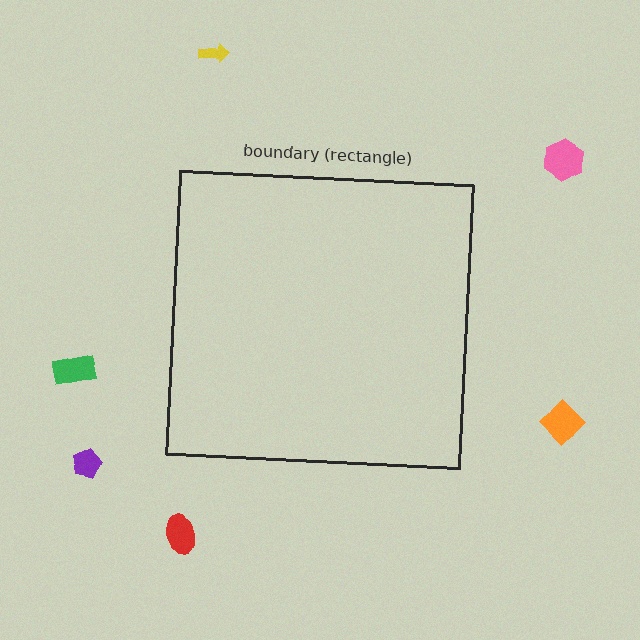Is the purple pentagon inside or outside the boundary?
Outside.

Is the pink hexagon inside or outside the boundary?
Outside.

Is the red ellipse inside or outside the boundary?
Outside.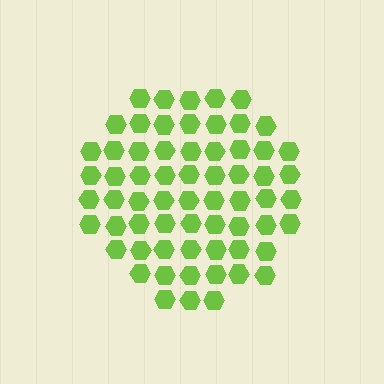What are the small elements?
The small elements are hexagons.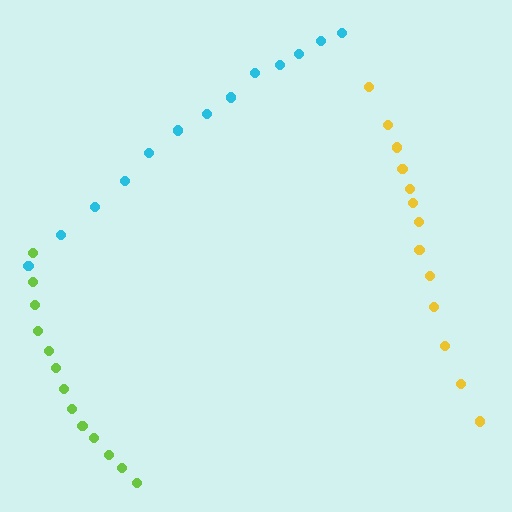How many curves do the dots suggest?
There are 3 distinct paths.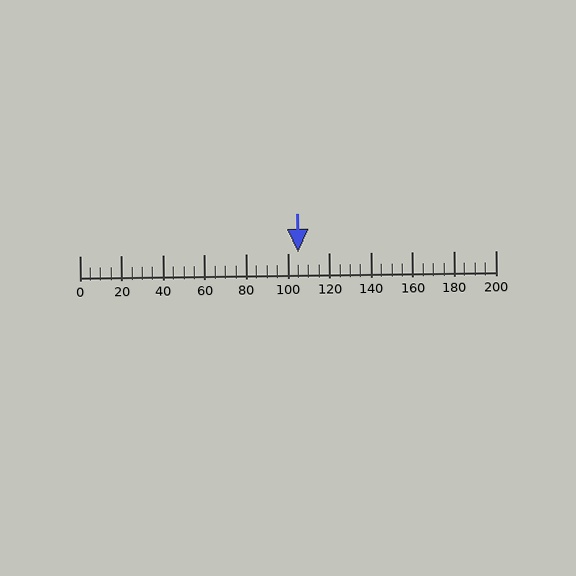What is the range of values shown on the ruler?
The ruler shows values from 0 to 200.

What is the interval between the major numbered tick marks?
The major tick marks are spaced 20 units apart.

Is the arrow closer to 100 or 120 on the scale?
The arrow is closer to 100.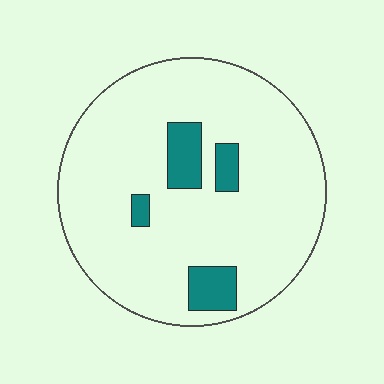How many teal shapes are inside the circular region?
4.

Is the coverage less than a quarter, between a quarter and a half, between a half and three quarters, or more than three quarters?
Less than a quarter.